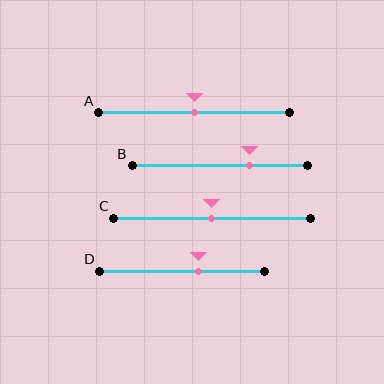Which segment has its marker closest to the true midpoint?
Segment A has its marker closest to the true midpoint.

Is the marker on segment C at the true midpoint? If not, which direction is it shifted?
Yes, the marker on segment C is at the true midpoint.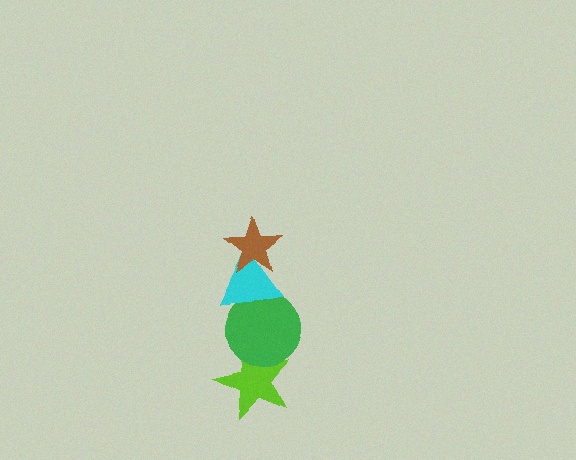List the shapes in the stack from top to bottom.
From top to bottom: the brown star, the cyan triangle, the green circle, the lime star.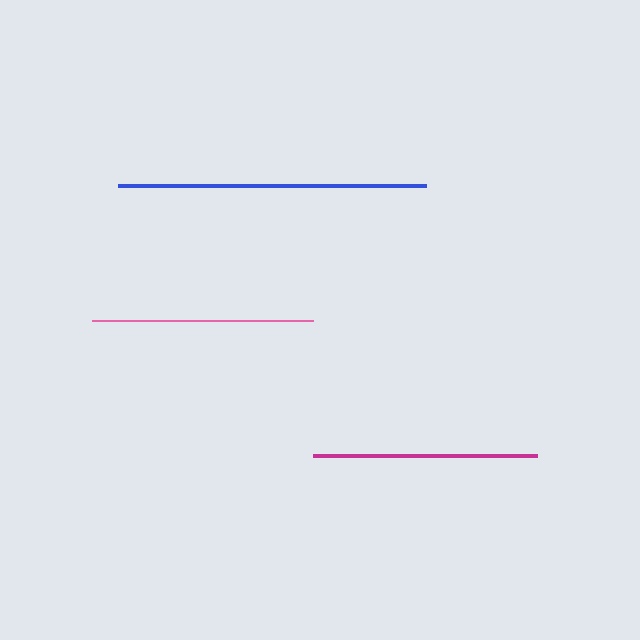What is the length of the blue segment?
The blue segment is approximately 308 pixels long.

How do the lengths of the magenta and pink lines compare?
The magenta and pink lines are approximately the same length.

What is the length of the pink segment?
The pink segment is approximately 221 pixels long.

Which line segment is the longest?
The blue line is the longest at approximately 308 pixels.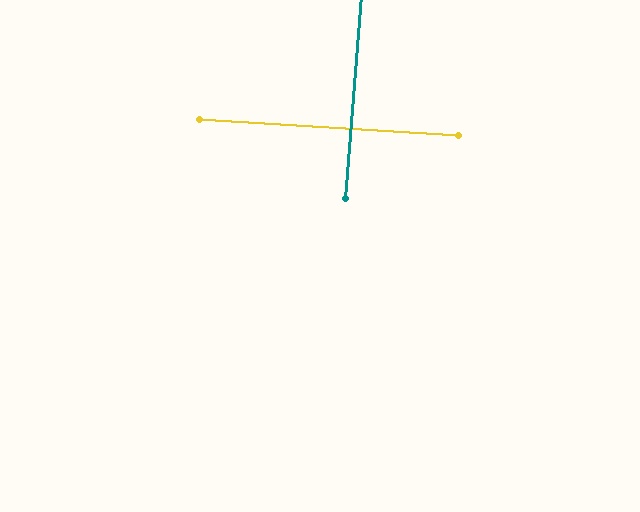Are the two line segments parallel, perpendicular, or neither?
Perpendicular — they meet at approximately 89°.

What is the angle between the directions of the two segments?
Approximately 89 degrees.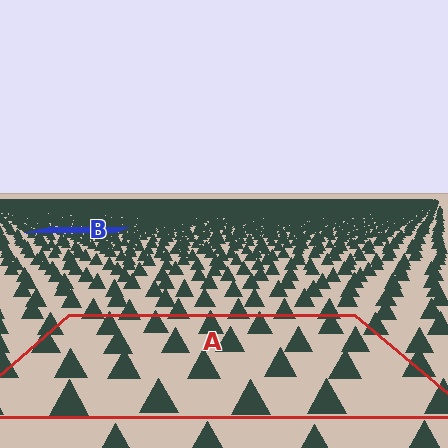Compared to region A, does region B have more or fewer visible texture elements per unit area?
Region B has more texture elements per unit area — they are packed more densely because it is farther away.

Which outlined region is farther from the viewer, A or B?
Region B is farther from the viewer — the texture elements inside it appear smaller and more densely packed.